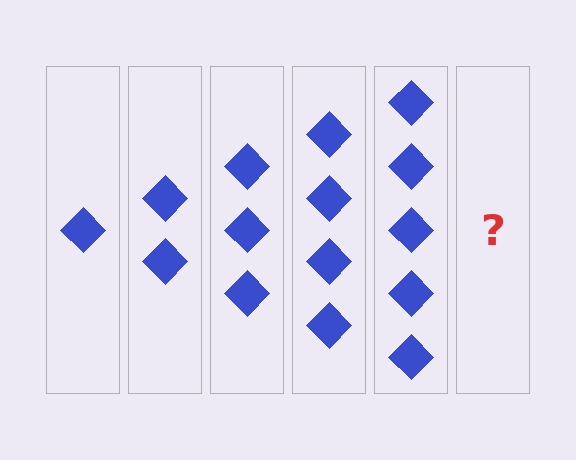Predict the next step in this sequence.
The next step is 6 diamonds.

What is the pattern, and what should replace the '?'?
The pattern is that each step adds one more diamond. The '?' should be 6 diamonds.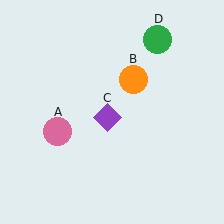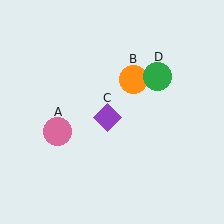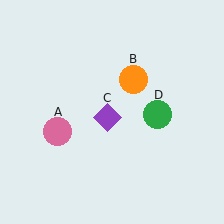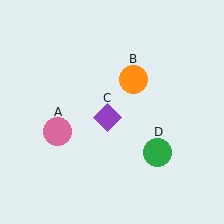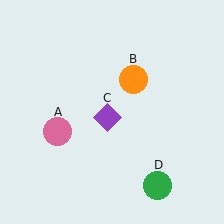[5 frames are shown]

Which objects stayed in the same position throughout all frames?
Pink circle (object A) and orange circle (object B) and purple diamond (object C) remained stationary.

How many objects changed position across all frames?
1 object changed position: green circle (object D).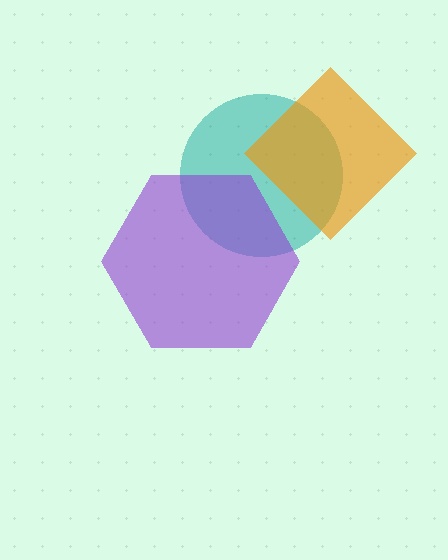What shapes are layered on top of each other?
The layered shapes are: a teal circle, an orange diamond, a purple hexagon.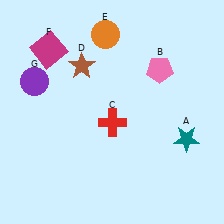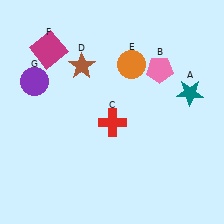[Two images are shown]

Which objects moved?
The objects that moved are: the teal star (A), the orange circle (E).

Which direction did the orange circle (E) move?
The orange circle (E) moved down.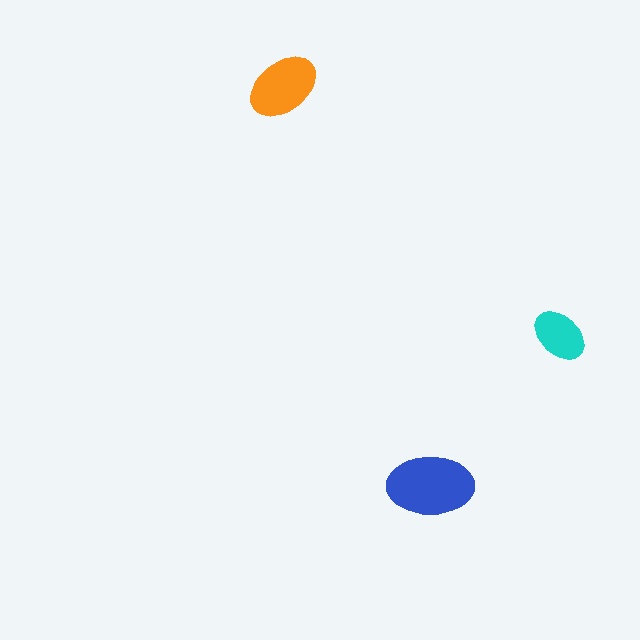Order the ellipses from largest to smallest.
the blue one, the orange one, the cyan one.